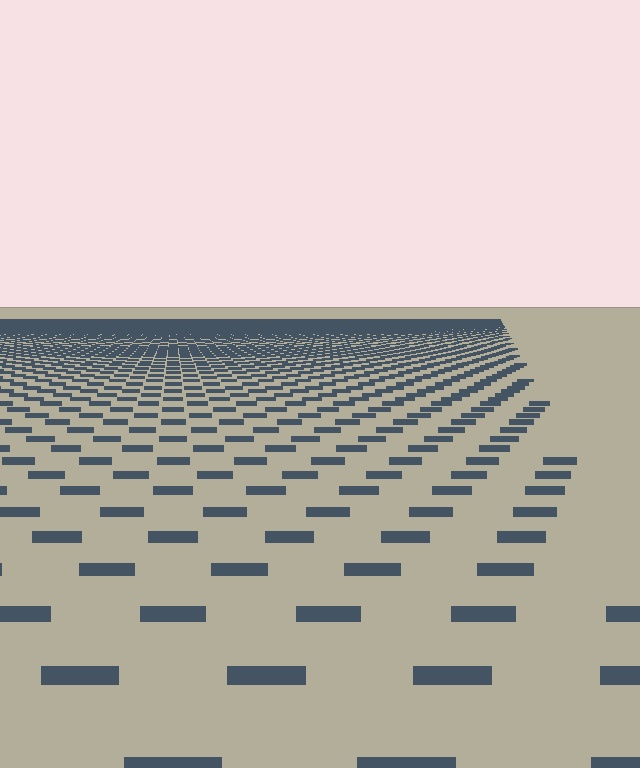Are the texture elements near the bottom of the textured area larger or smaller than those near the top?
Larger. Near the bottom, elements are closer to the viewer and appear at a bigger on-screen size.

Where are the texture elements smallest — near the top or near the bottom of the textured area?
Near the top.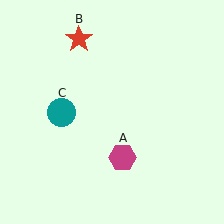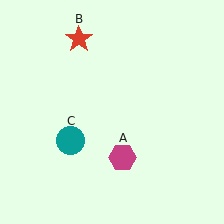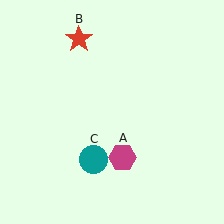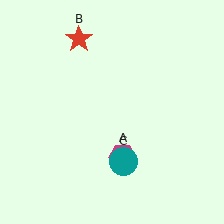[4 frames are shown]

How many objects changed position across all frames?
1 object changed position: teal circle (object C).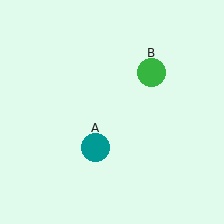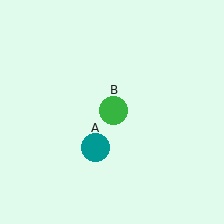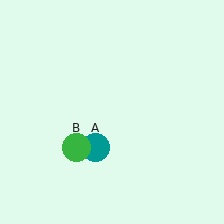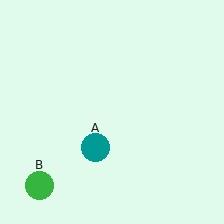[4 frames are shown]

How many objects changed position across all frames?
1 object changed position: green circle (object B).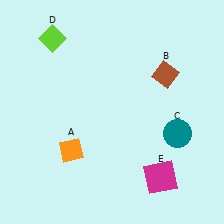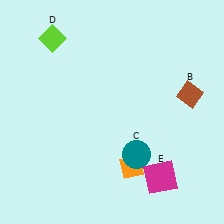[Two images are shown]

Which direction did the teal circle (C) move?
The teal circle (C) moved left.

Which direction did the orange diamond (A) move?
The orange diamond (A) moved right.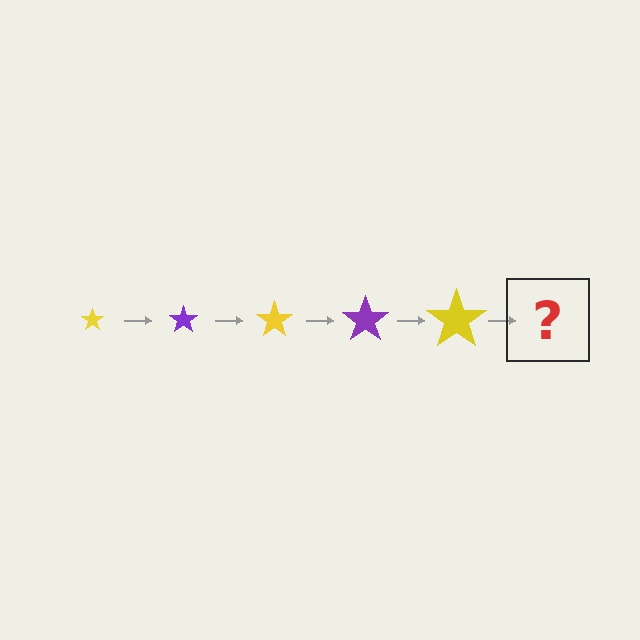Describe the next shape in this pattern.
It should be a purple star, larger than the previous one.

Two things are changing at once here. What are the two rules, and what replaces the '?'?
The two rules are that the star grows larger each step and the color cycles through yellow and purple. The '?' should be a purple star, larger than the previous one.